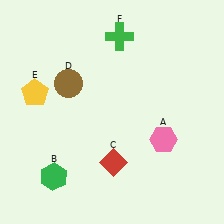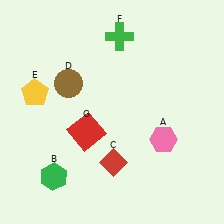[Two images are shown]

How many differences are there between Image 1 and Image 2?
There is 1 difference between the two images.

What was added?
A red square (G) was added in Image 2.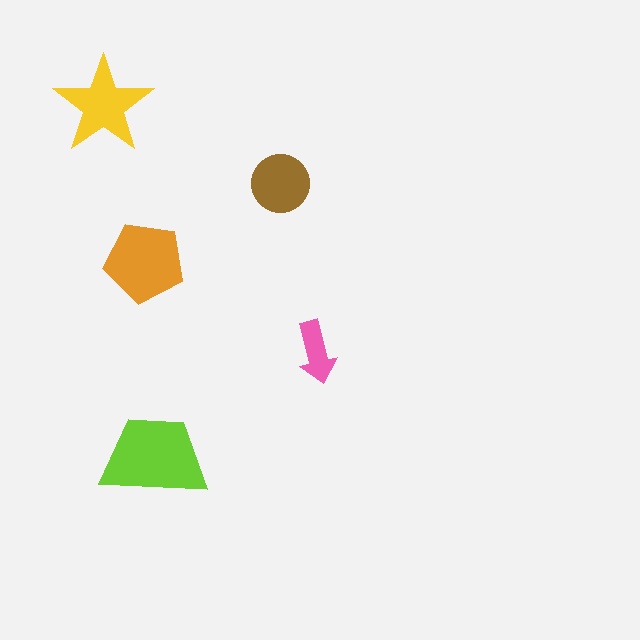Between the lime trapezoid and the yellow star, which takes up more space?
The lime trapezoid.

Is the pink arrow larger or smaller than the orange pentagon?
Smaller.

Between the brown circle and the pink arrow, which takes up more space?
The brown circle.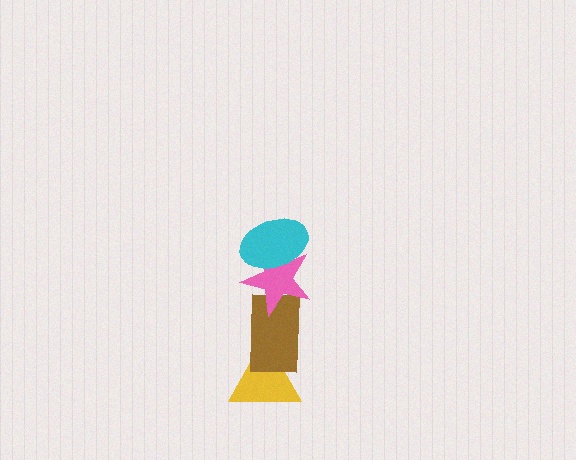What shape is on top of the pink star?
The cyan ellipse is on top of the pink star.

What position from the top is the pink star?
The pink star is 2nd from the top.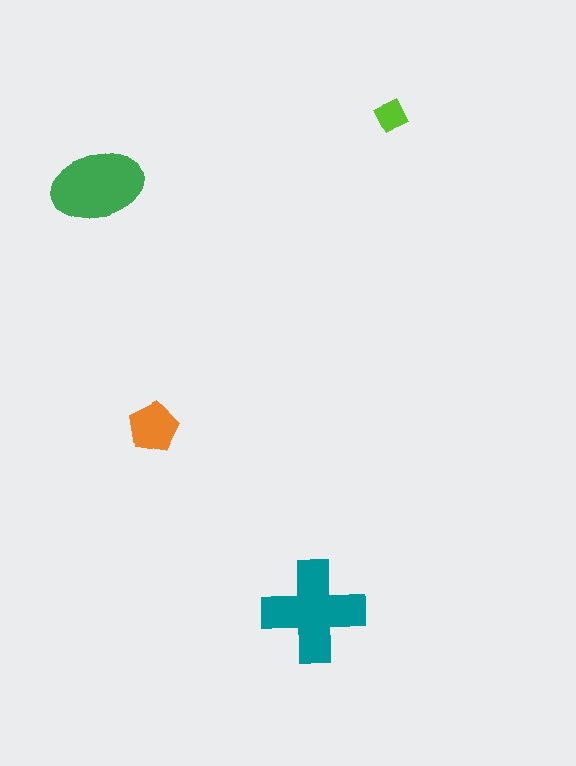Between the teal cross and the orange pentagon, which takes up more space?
The teal cross.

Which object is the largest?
The teal cross.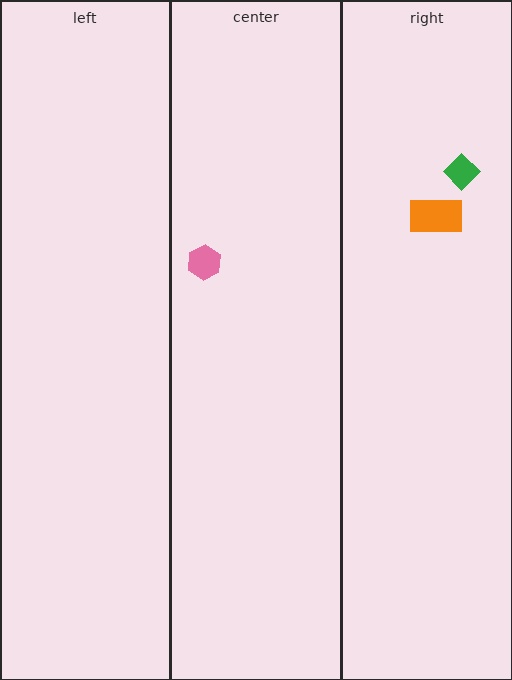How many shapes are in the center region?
1.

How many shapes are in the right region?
2.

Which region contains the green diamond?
The right region.